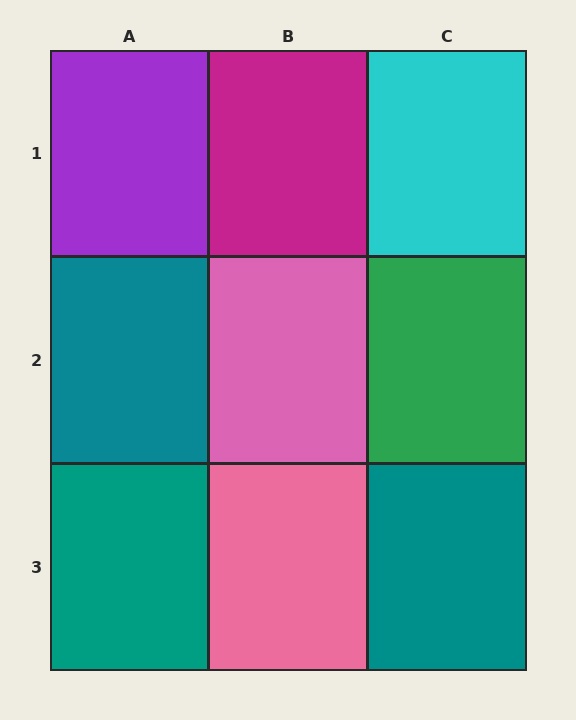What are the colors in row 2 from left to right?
Teal, pink, green.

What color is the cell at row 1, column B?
Magenta.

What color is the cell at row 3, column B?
Pink.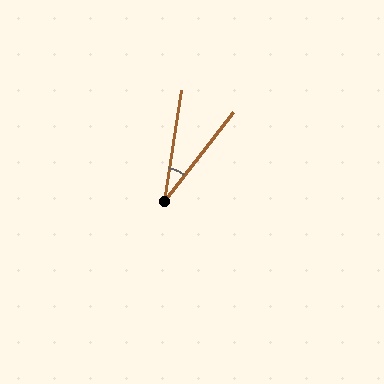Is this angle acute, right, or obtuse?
It is acute.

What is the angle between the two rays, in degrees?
Approximately 29 degrees.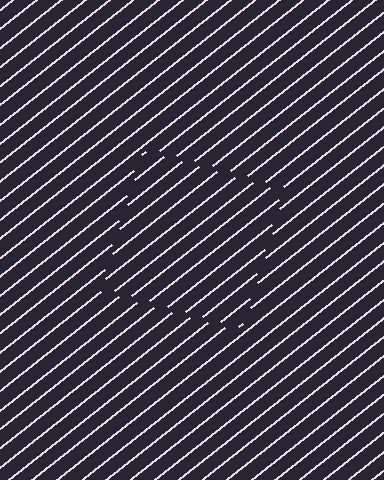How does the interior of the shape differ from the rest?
The interior of the shape contains the same grating, shifted by half a period — the contour is defined by the phase discontinuity where line-ends from the inner and outer gratings abut.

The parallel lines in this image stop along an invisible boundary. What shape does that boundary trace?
An illusory square. The interior of the shape contains the same grating, shifted by half a period — the contour is defined by the phase discontinuity where line-ends from the inner and outer gratings abut.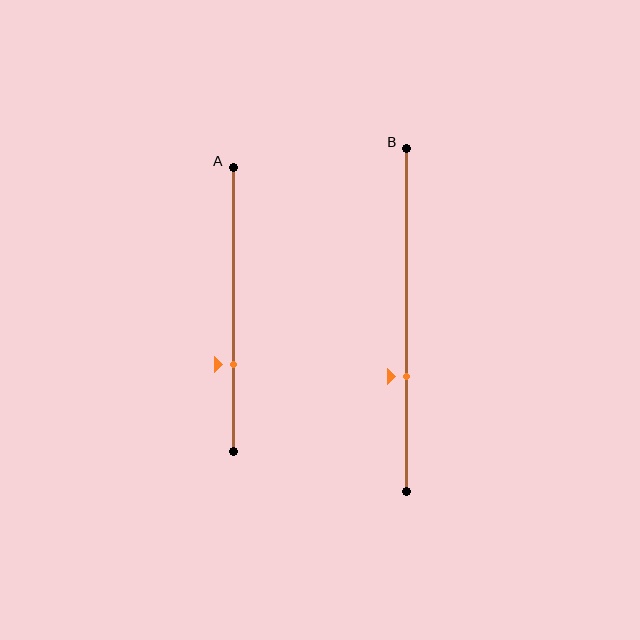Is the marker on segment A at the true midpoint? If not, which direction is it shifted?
No, the marker on segment A is shifted downward by about 19% of the segment length.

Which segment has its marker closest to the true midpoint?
Segment B has its marker closest to the true midpoint.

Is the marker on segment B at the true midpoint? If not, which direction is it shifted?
No, the marker on segment B is shifted downward by about 16% of the segment length.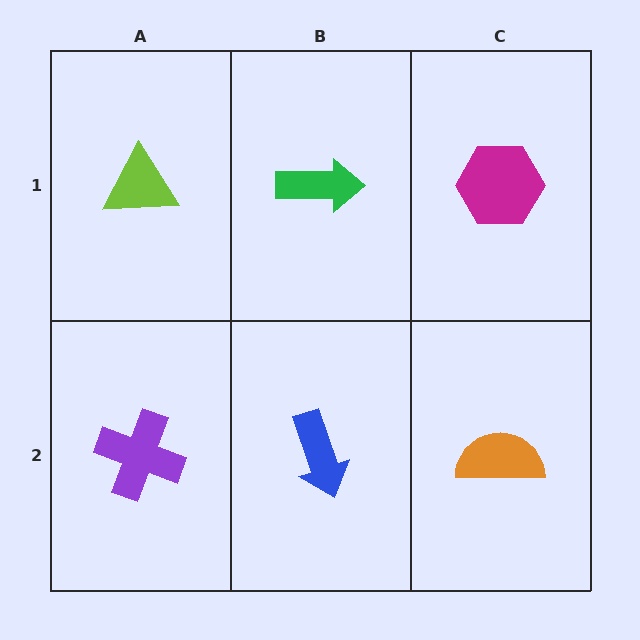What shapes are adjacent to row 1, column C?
An orange semicircle (row 2, column C), a green arrow (row 1, column B).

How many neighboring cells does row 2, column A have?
2.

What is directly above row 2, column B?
A green arrow.